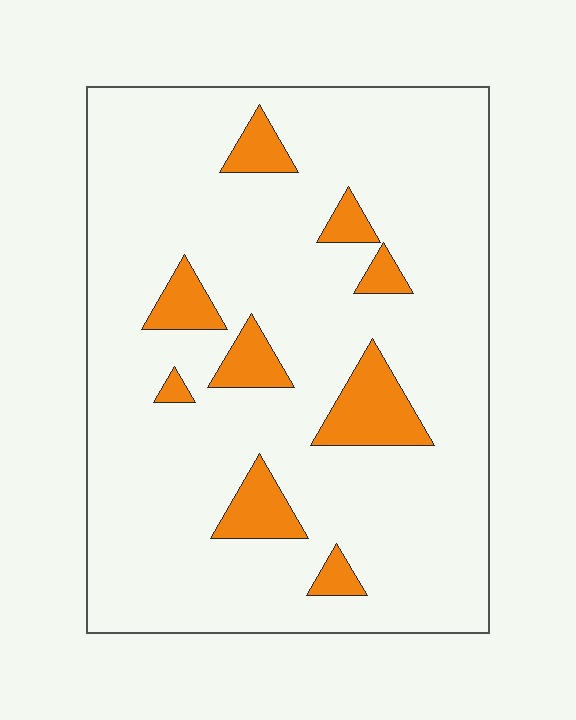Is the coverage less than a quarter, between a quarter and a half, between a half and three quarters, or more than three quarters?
Less than a quarter.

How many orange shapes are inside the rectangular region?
9.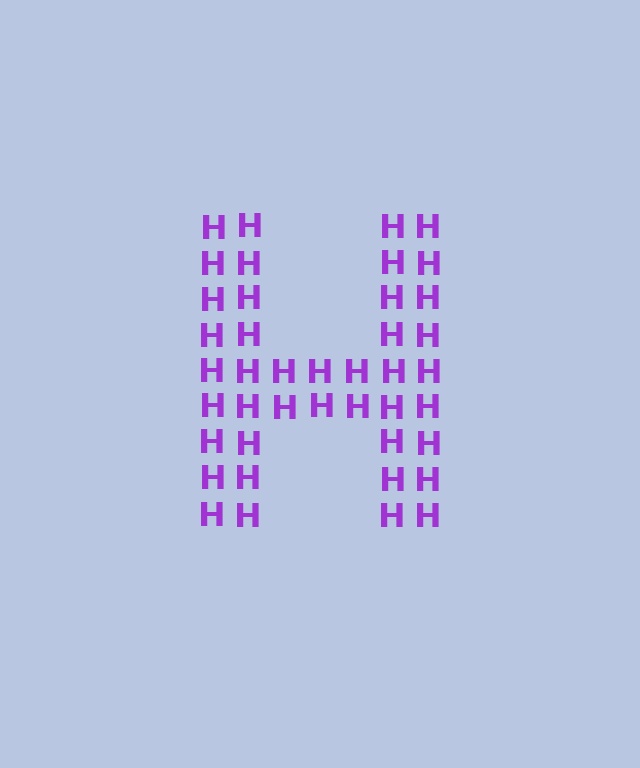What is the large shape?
The large shape is the letter H.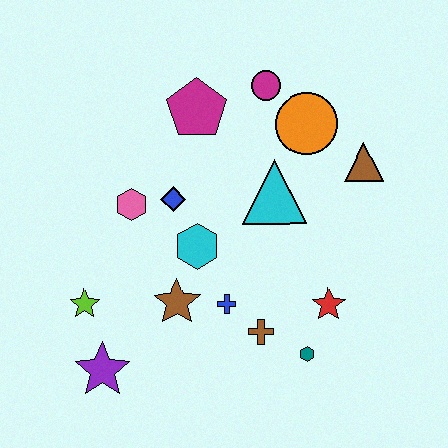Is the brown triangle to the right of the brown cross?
Yes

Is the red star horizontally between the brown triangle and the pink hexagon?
Yes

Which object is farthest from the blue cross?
The magenta circle is farthest from the blue cross.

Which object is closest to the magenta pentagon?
The magenta circle is closest to the magenta pentagon.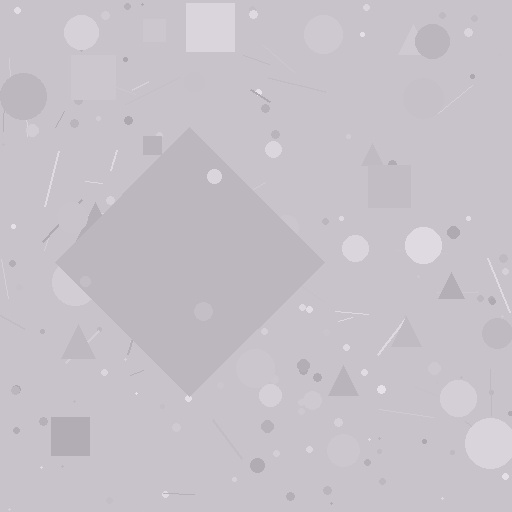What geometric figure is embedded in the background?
A diamond is embedded in the background.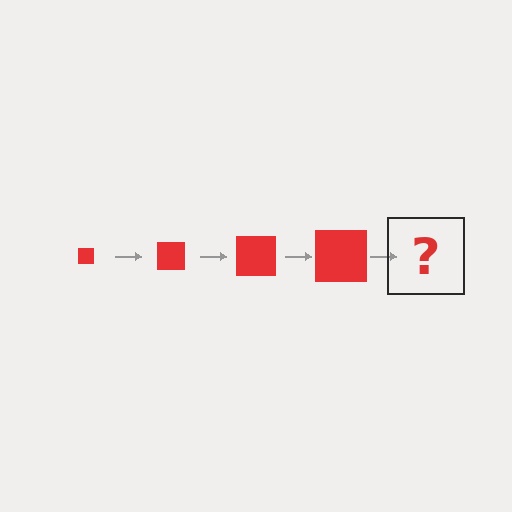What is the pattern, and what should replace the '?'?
The pattern is that the square gets progressively larger each step. The '?' should be a red square, larger than the previous one.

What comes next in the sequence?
The next element should be a red square, larger than the previous one.